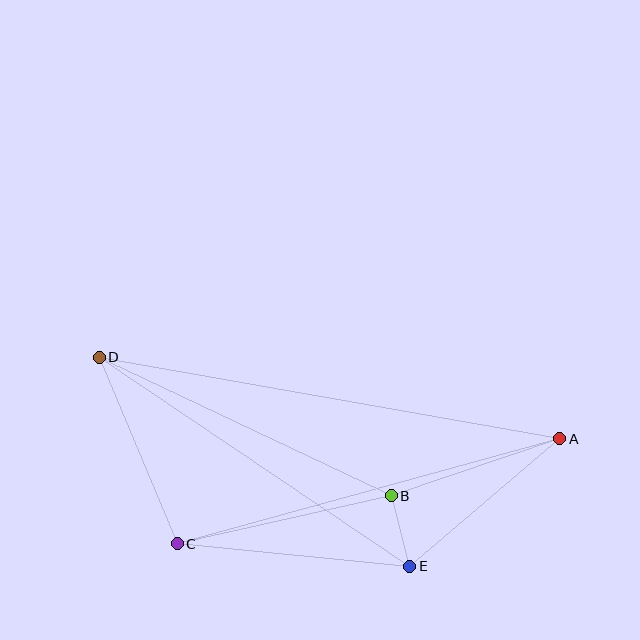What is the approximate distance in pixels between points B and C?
The distance between B and C is approximately 219 pixels.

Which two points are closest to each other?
Points B and E are closest to each other.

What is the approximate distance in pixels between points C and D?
The distance between C and D is approximately 202 pixels.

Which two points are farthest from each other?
Points A and D are farthest from each other.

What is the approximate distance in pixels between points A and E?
The distance between A and E is approximately 197 pixels.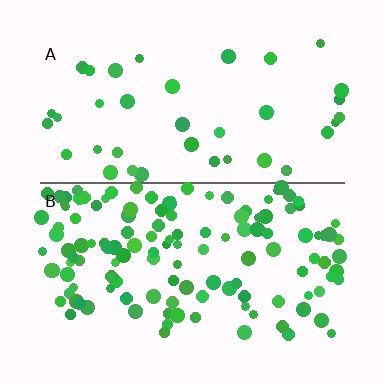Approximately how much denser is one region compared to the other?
Approximately 3.4× — region B over region A.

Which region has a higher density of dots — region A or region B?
B (the bottom).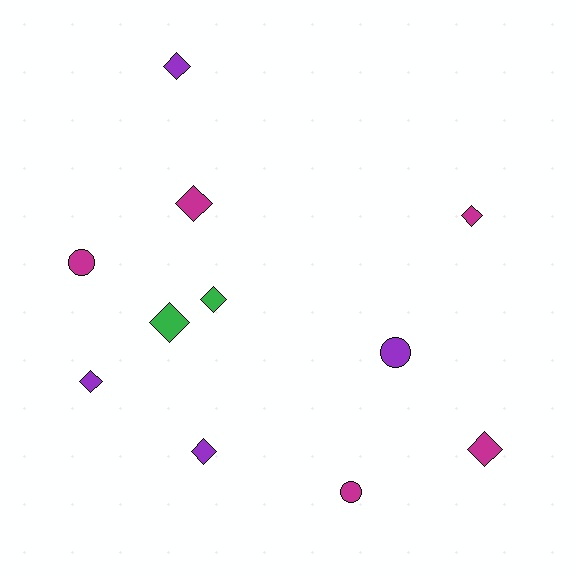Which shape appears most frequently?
Diamond, with 8 objects.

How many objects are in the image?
There are 11 objects.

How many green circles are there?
There are no green circles.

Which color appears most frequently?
Magenta, with 5 objects.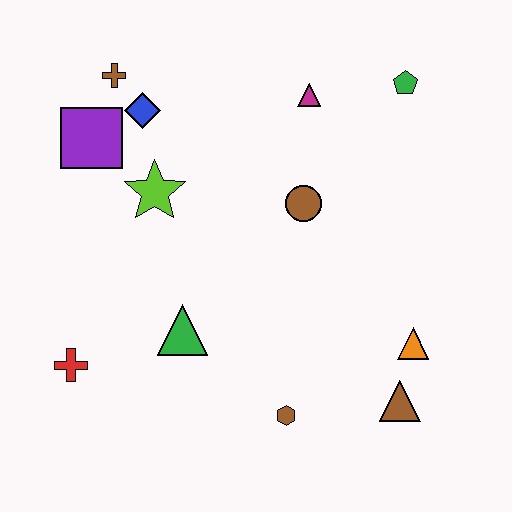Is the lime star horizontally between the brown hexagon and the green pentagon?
No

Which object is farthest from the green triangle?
The green pentagon is farthest from the green triangle.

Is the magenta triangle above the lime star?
Yes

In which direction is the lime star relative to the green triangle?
The lime star is above the green triangle.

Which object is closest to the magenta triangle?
The green pentagon is closest to the magenta triangle.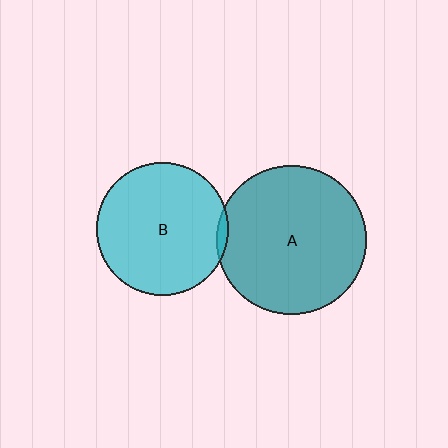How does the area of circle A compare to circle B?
Approximately 1.3 times.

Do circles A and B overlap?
Yes.